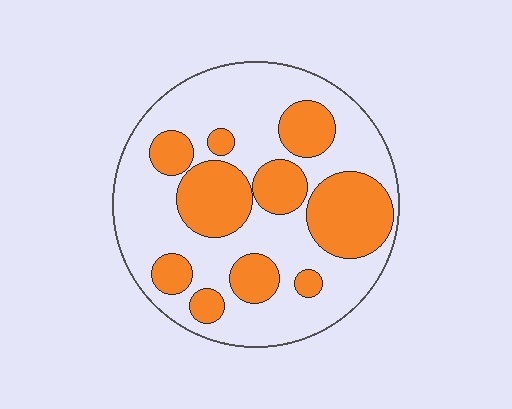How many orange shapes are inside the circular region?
10.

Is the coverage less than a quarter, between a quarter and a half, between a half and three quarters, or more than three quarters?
Between a quarter and a half.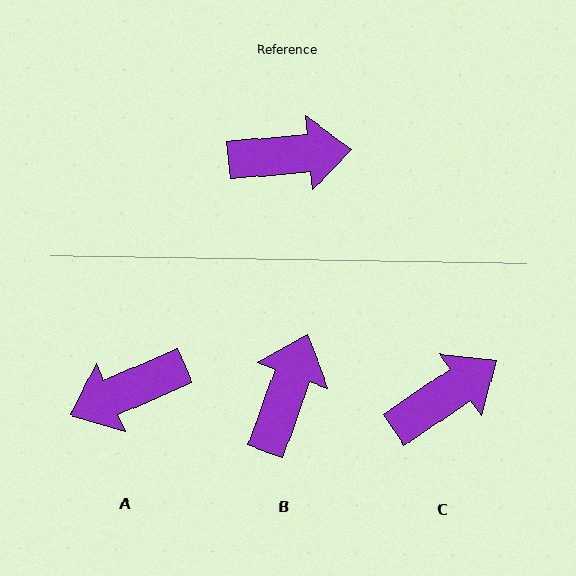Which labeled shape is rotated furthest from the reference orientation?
A, about 162 degrees away.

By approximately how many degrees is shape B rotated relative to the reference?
Approximately 65 degrees counter-clockwise.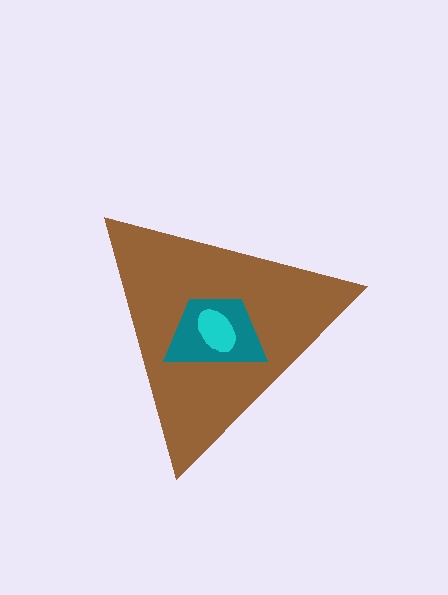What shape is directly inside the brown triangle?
The teal trapezoid.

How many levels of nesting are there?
3.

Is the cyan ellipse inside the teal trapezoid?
Yes.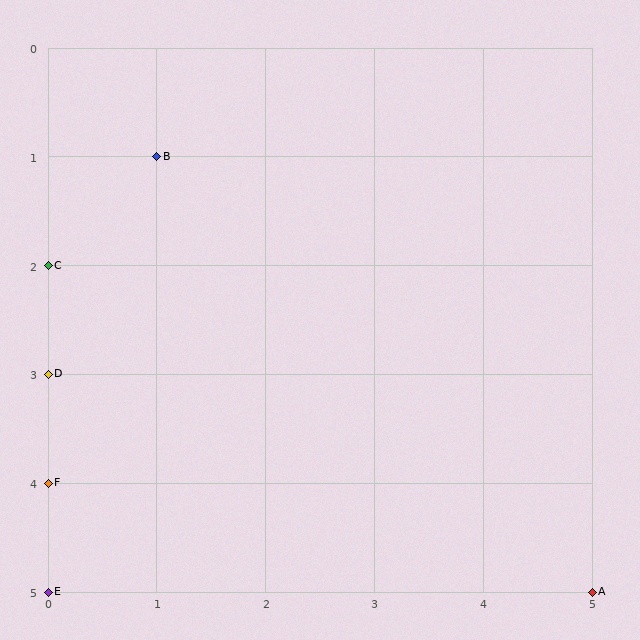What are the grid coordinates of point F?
Point F is at grid coordinates (0, 4).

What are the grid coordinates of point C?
Point C is at grid coordinates (0, 2).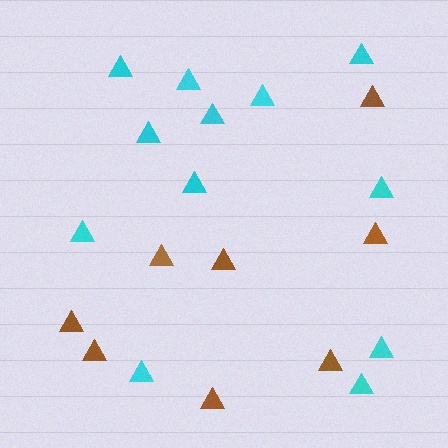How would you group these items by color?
There are 2 groups: one group of brown triangles (8) and one group of cyan triangles (12).